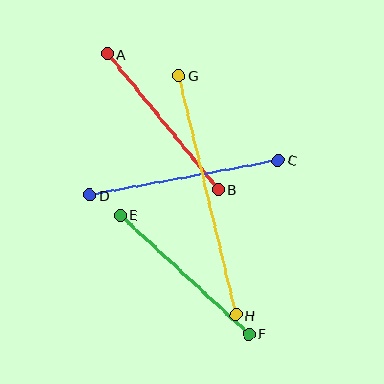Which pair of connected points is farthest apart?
Points G and H are farthest apart.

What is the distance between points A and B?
The distance is approximately 175 pixels.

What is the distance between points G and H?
The distance is approximately 246 pixels.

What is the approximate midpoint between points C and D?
The midpoint is at approximately (184, 178) pixels.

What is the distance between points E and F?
The distance is approximately 175 pixels.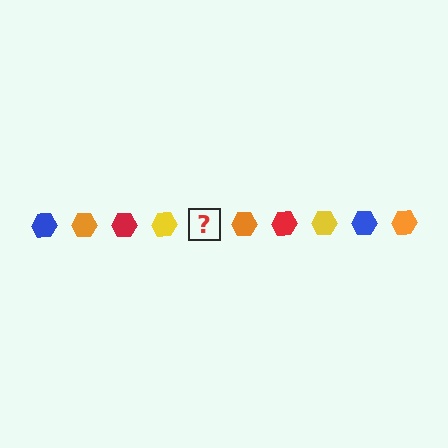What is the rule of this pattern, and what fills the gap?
The rule is that the pattern cycles through blue, orange, red, yellow hexagons. The gap should be filled with a blue hexagon.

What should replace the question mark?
The question mark should be replaced with a blue hexagon.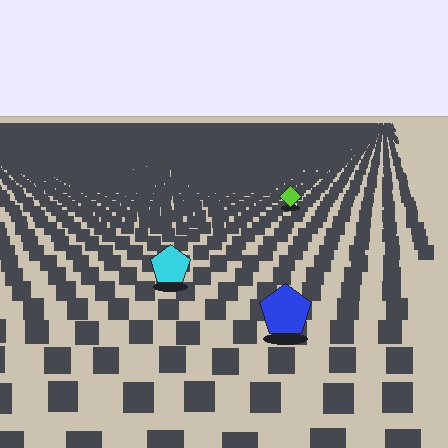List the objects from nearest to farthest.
From nearest to farthest: the blue pentagon, the cyan pentagon, the lime diamond.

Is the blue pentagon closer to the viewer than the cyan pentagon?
Yes. The blue pentagon is closer — you can tell from the texture gradient: the ground texture is coarser near it.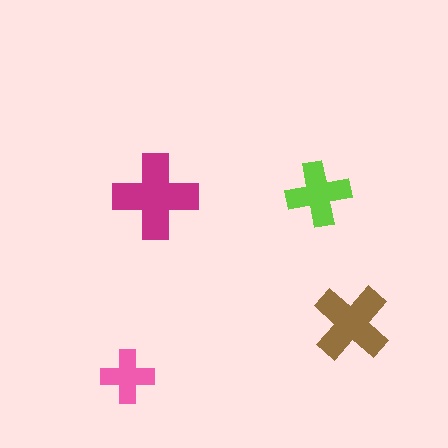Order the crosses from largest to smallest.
the magenta one, the brown one, the lime one, the pink one.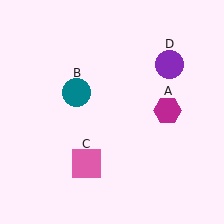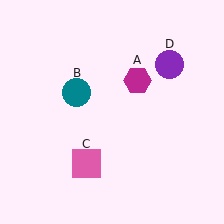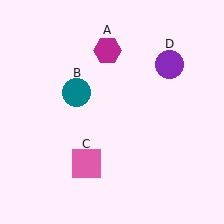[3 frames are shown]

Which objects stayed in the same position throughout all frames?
Teal circle (object B) and pink square (object C) and purple circle (object D) remained stationary.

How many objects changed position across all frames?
1 object changed position: magenta hexagon (object A).